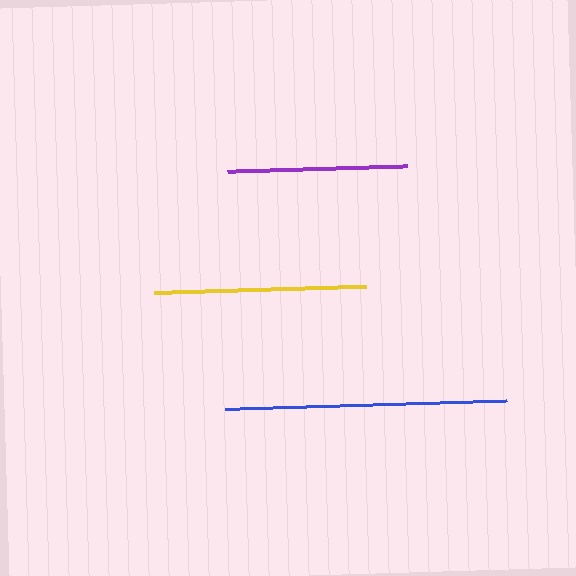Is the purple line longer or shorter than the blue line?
The blue line is longer than the purple line.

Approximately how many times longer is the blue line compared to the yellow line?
The blue line is approximately 1.3 times the length of the yellow line.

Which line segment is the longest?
The blue line is the longest at approximately 283 pixels.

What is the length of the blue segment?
The blue segment is approximately 283 pixels long.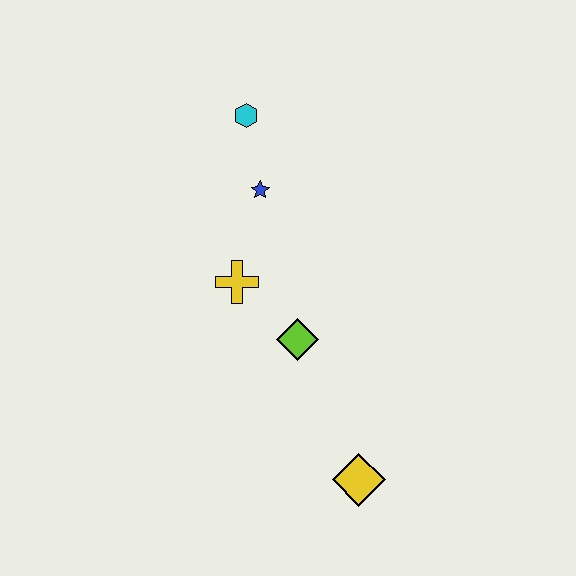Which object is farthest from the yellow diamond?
The cyan hexagon is farthest from the yellow diamond.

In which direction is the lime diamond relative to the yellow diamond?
The lime diamond is above the yellow diamond.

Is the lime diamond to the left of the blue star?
No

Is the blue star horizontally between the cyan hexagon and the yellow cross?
No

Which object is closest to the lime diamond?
The yellow cross is closest to the lime diamond.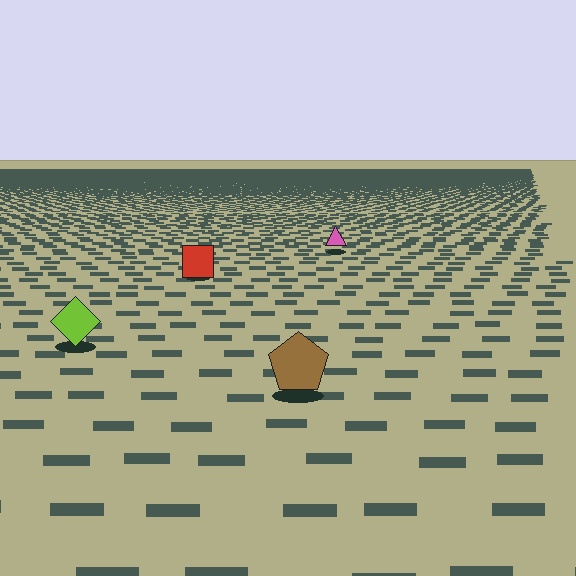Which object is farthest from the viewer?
The pink triangle is farthest from the viewer. It appears smaller and the ground texture around it is denser.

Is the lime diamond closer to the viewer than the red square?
Yes. The lime diamond is closer — you can tell from the texture gradient: the ground texture is coarser near it.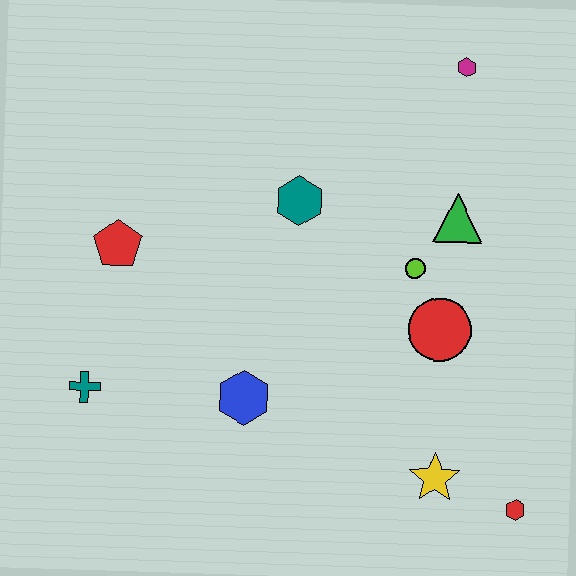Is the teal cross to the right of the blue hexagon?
No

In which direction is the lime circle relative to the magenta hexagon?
The lime circle is below the magenta hexagon.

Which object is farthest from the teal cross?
The magenta hexagon is farthest from the teal cross.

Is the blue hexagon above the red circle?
No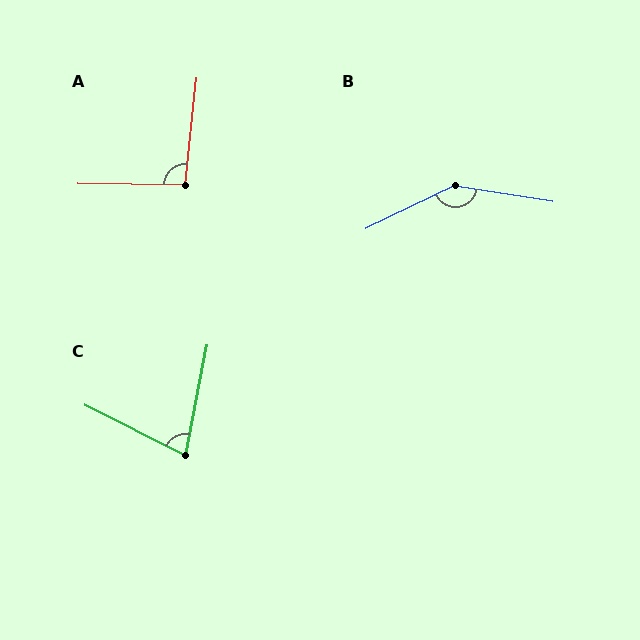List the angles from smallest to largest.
C (75°), A (95°), B (145°).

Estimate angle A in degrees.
Approximately 95 degrees.